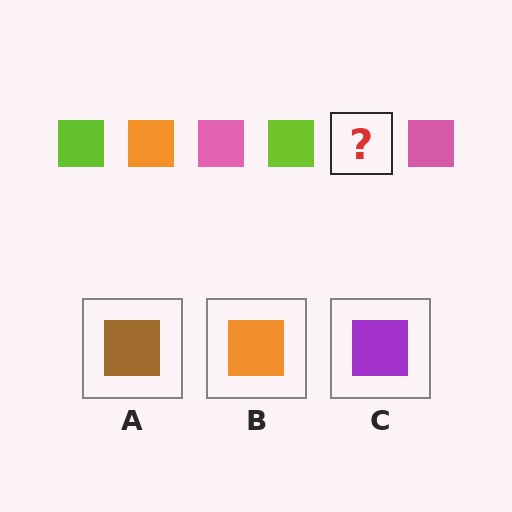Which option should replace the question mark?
Option B.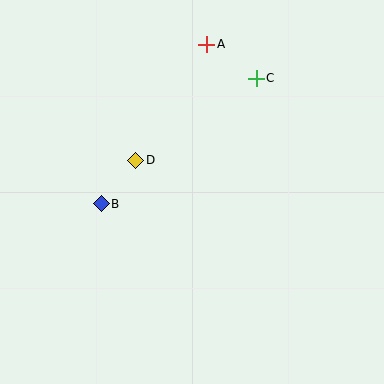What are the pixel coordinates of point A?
Point A is at (207, 44).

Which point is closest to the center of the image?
Point D at (136, 160) is closest to the center.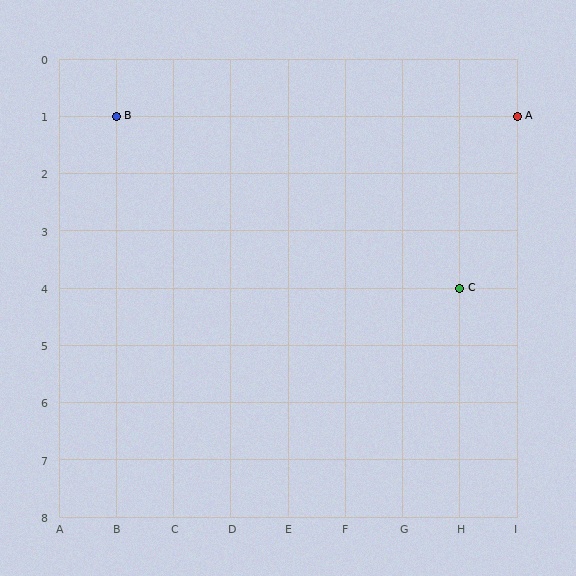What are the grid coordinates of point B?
Point B is at grid coordinates (B, 1).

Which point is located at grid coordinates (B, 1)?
Point B is at (B, 1).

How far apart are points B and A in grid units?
Points B and A are 7 columns apart.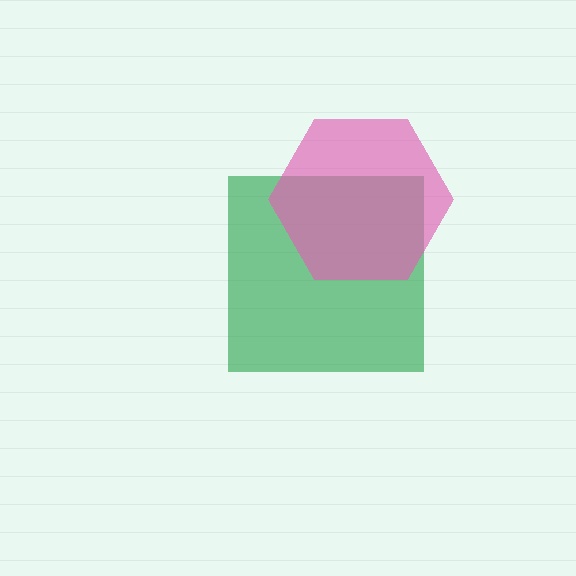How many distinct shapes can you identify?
There are 2 distinct shapes: a green square, a pink hexagon.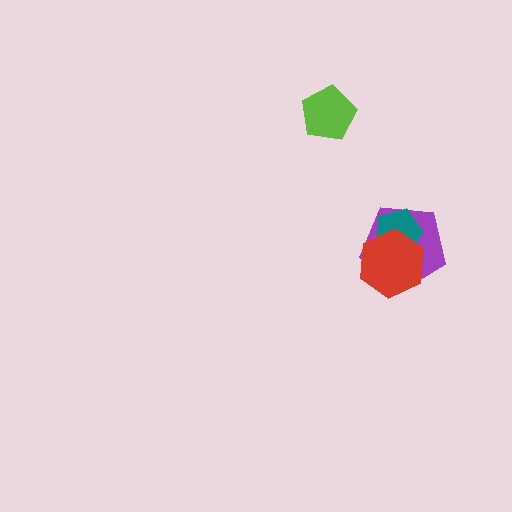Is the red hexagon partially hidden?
No, no other shape covers it.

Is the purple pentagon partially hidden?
Yes, it is partially covered by another shape.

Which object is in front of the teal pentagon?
The red hexagon is in front of the teal pentagon.